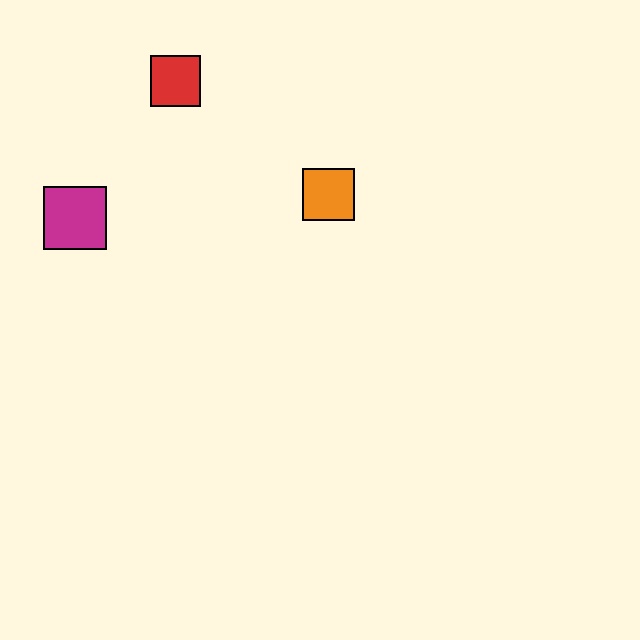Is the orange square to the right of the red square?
Yes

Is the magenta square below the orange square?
Yes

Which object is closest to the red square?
The magenta square is closest to the red square.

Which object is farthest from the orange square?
The magenta square is farthest from the orange square.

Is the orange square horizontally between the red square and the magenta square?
No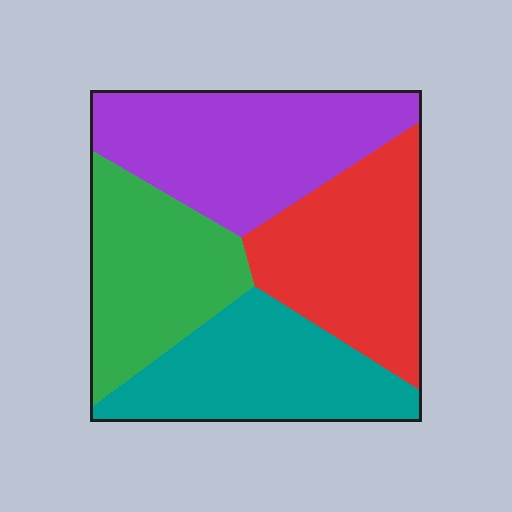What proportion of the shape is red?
Red covers about 25% of the shape.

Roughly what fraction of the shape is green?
Green covers around 20% of the shape.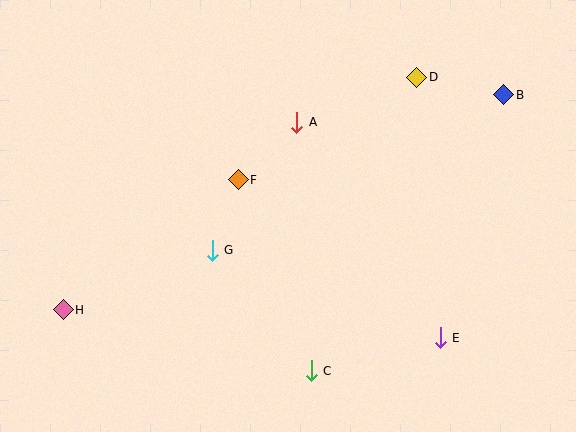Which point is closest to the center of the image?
Point F at (238, 180) is closest to the center.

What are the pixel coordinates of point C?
Point C is at (311, 371).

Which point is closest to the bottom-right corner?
Point E is closest to the bottom-right corner.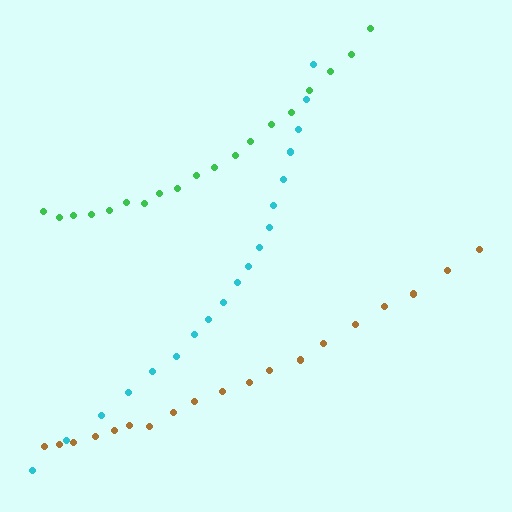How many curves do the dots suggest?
There are 3 distinct paths.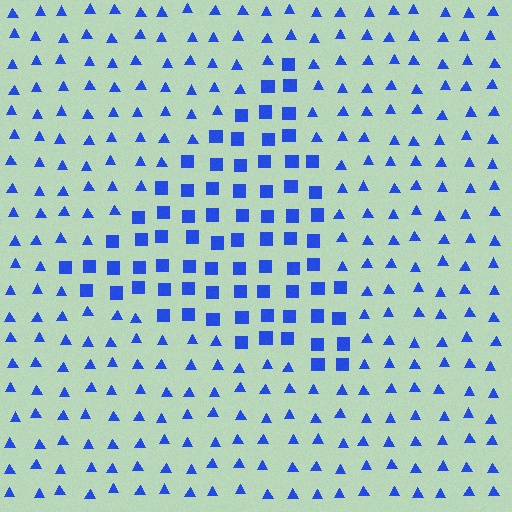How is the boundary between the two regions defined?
The boundary is defined by a change in element shape: squares inside vs. triangles outside. All elements share the same color and spacing.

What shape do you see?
I see a triangle.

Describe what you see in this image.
The image is filled with small blue elements arranged in a uniform grid. A triangle-shaped region contains squares, while the surrounding area contains triangles. The boundary is defined purely by the change in element shape.